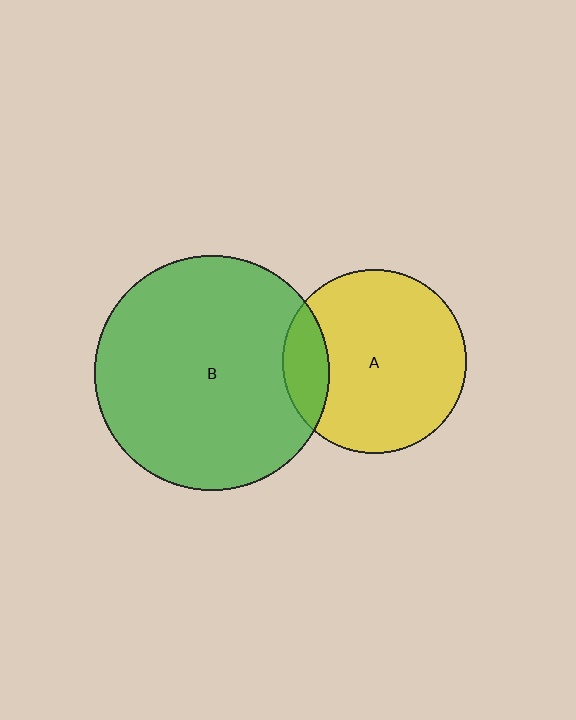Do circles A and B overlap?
Yes.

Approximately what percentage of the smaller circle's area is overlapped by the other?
Approximately 15%.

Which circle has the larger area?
Circle B (green).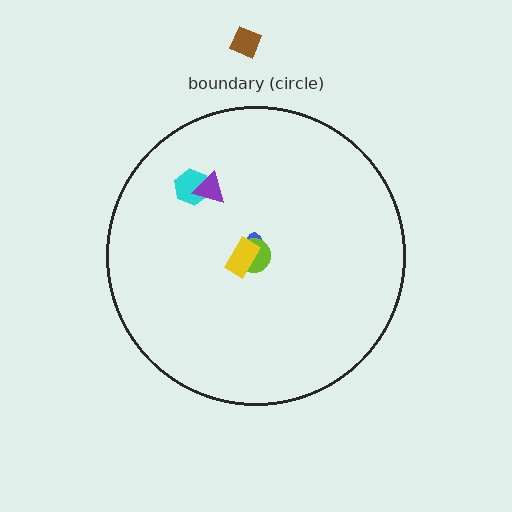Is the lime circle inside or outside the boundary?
Inside.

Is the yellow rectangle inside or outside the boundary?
Inside.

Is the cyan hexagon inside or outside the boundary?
Inside.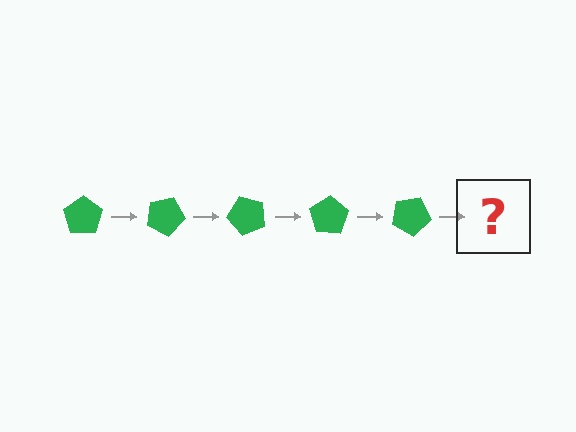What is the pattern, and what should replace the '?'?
The pattern is that the pentagon rotates 25 degrees each step. The '?' should be a green pentagon rotated 125 degrees.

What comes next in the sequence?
The next element should be a green pentagon rotated 125 degrees.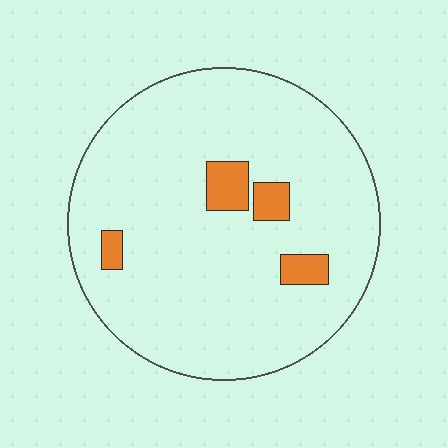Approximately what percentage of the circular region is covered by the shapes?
Approximately 10%.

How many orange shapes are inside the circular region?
4.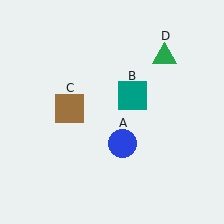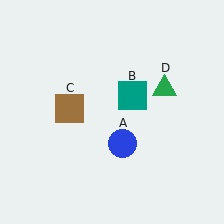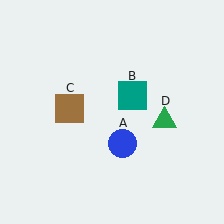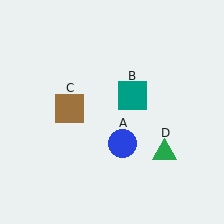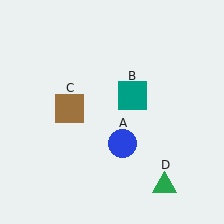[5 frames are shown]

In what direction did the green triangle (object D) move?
The green triangle (object D) moved down.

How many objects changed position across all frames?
1 object changed position: green triangle (object D).